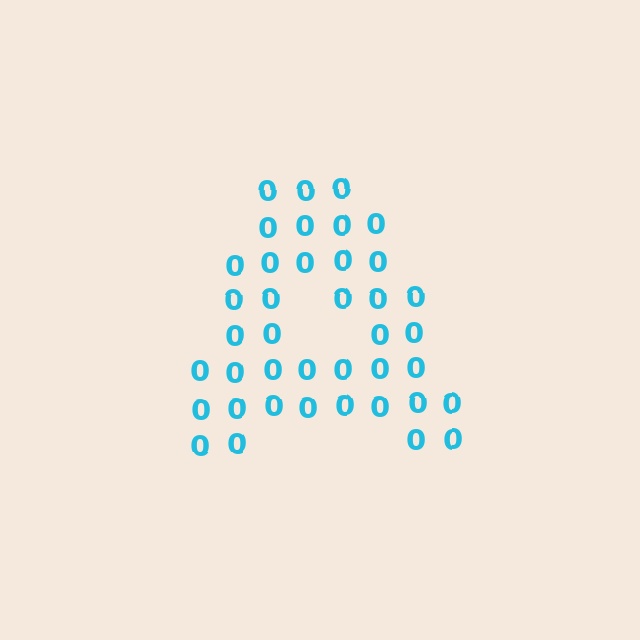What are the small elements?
The small elements are digit 0's.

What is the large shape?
The large shape is the letter A.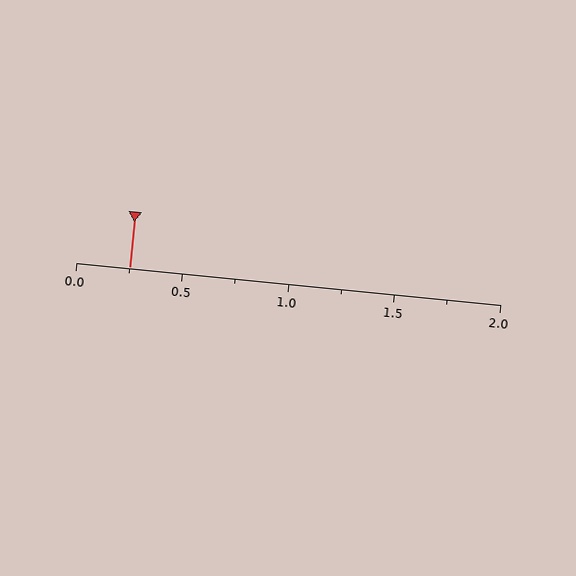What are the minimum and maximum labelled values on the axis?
The axis runs from 0.0 to 2.0.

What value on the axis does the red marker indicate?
The marker indicates approximately 0.25.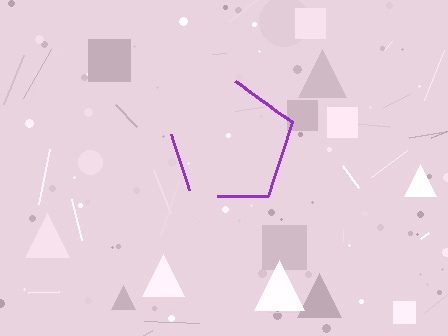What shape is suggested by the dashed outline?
The dashed outline suggests a pentagon.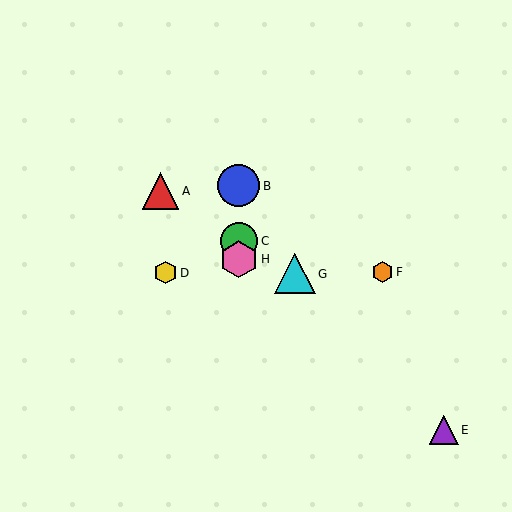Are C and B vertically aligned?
Yes, both are at x≈239.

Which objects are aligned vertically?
Objects B, C, H are aligned vertically.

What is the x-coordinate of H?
Object H is at x≈239.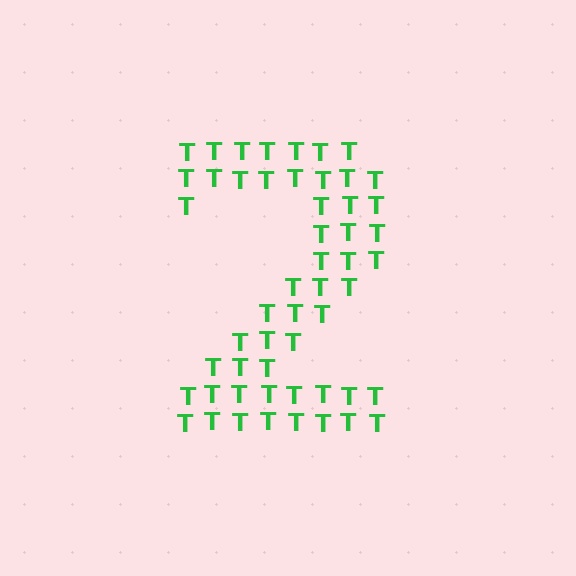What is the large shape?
The large shape is the digit 2.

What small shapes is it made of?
It is made of small letter T's.